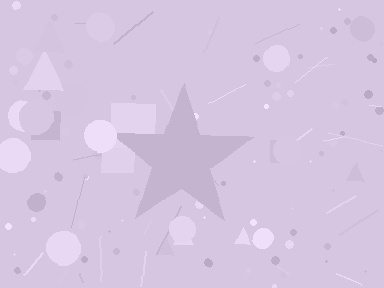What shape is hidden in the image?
A star is hidden in the image.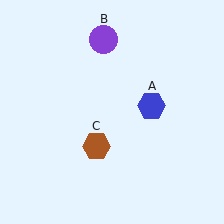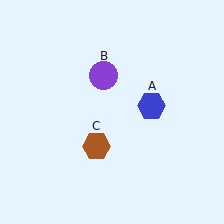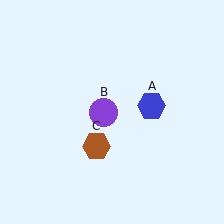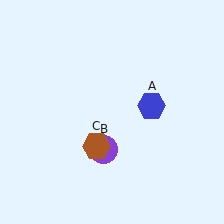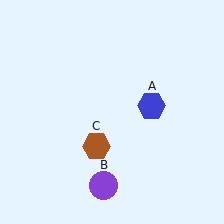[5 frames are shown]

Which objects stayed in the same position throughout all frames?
Blue hexagon (object A) and brown hexagon (object C) remained stationary.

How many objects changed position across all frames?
1 object changed position: purple circle (object B).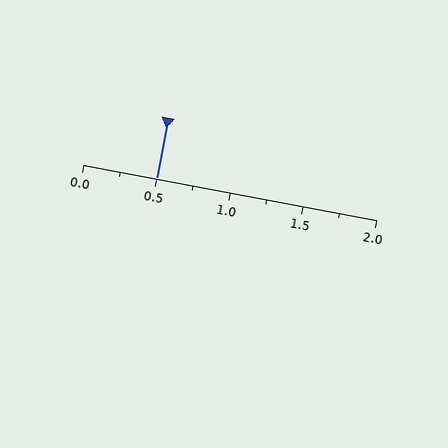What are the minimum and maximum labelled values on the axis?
The axis runs from 0.0 to 2.0.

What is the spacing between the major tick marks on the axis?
The major ticks are spaced 0.5 apart.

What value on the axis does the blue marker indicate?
The marker indicates approximately 0.5.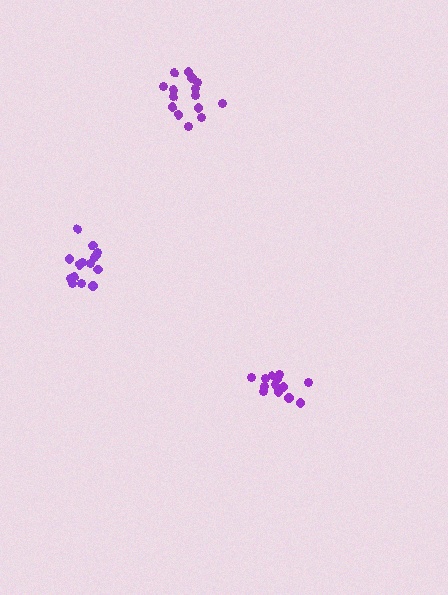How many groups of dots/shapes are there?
There are 3 groups.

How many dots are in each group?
Group 1: 15 dots, Group 2: 13 dots, Group 3: 15 dots (43 total).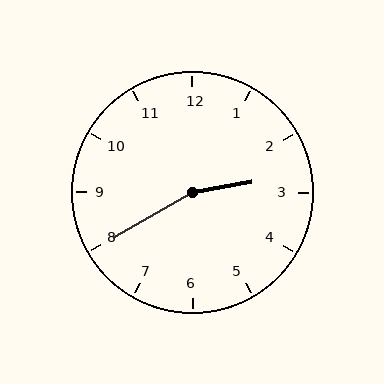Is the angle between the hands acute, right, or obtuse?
It is obtuse.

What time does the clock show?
2:40.